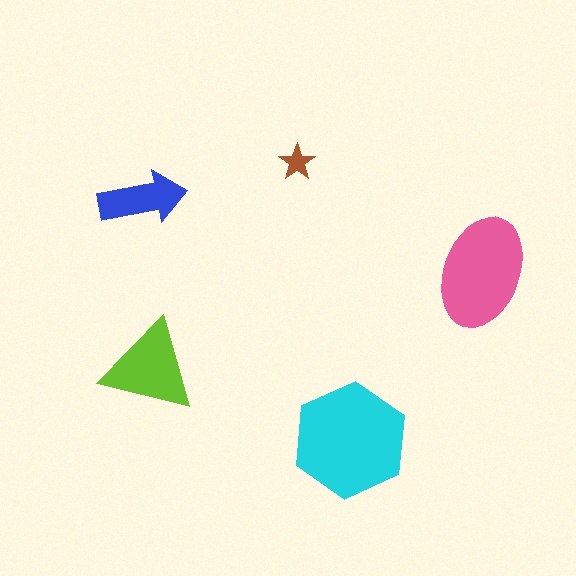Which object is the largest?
The cyan hexagon.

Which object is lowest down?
The cyan hexagon is bottommost.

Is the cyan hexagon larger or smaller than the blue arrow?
Larger.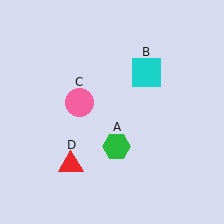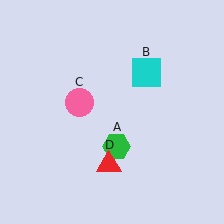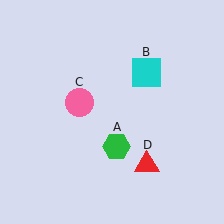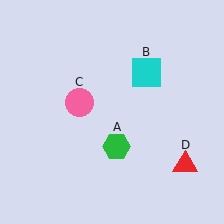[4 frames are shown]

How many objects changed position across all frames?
1 object changed position: red triangle (object D).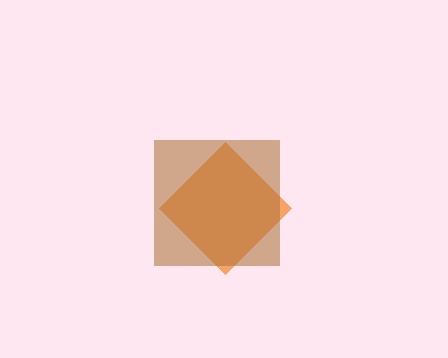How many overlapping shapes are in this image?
There are 2 overlapping shapes in the image.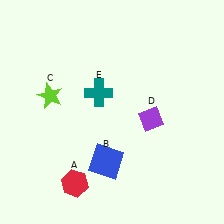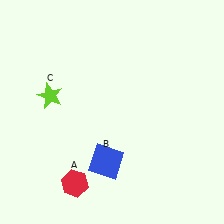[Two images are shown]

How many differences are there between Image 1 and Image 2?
There are 2 differences between the two images.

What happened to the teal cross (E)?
The teal cross (E) was removed in Image 2. It was in the top-left area of Image 1.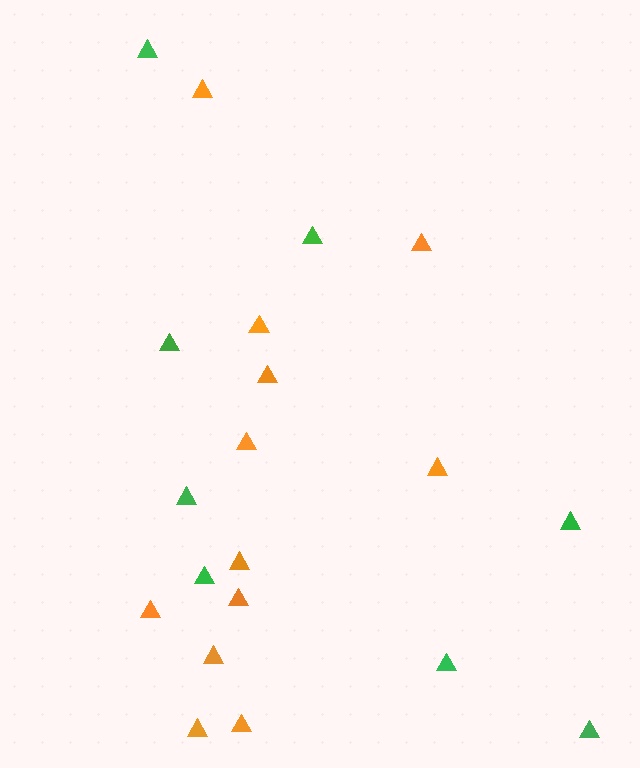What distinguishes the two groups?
There are 2 groups: one group of green triangles (8) and one group of orange triangles (12).